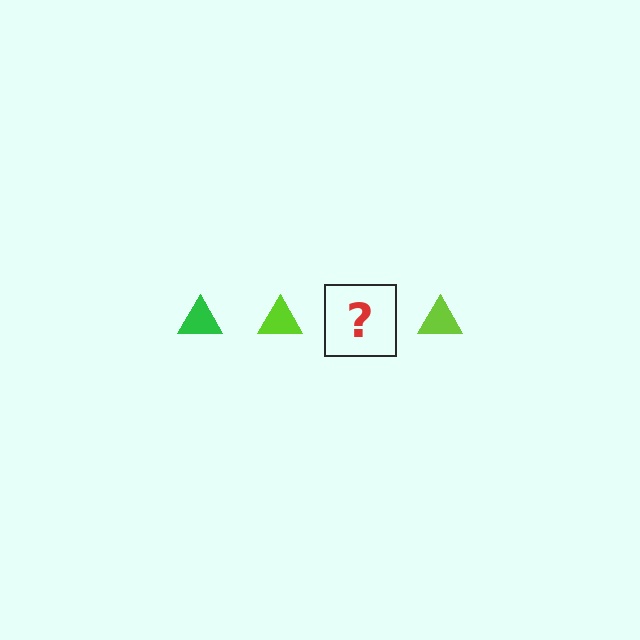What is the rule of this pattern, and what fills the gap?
The rule is that the pattern cycles through green, lime triangles. The gap should be filled with a green triangle.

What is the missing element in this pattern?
The missing element is a green triangle.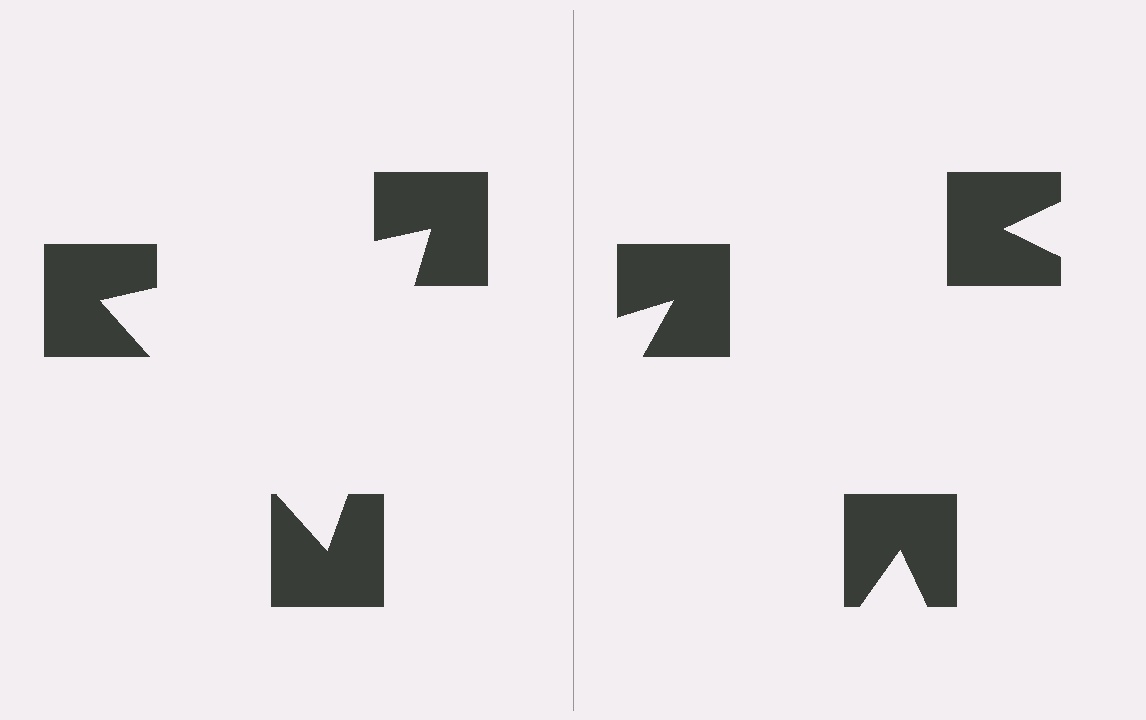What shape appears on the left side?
An illusory triangle.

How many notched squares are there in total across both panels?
6 — 3 on each side.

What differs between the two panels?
The notched squares are positioned identically on both sides; only the wedge orientations differ. On the left they align to a triangle; on the right they are misaligned.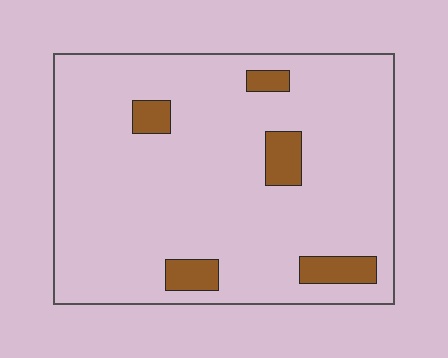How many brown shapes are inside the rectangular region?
5.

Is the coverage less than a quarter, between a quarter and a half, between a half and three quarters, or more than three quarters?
Less than a quarter.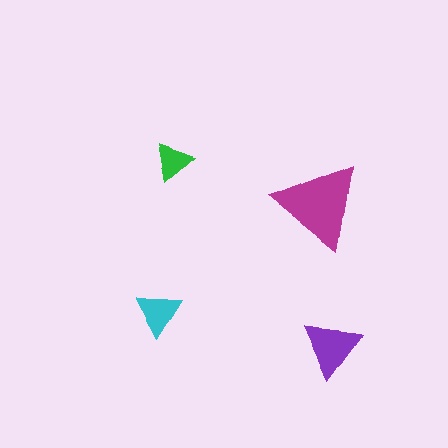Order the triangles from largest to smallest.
the magenta one, the purple one, the cyan one, the green one.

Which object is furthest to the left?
The cyan triangle is leftmost.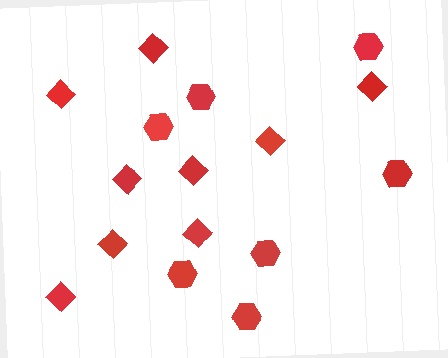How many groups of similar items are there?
There are 2 groups: one group of diamonds (9) and one group of hexagons (7).